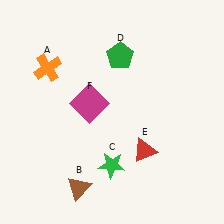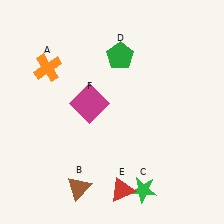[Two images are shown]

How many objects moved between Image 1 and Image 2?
2 objects moved between the two images.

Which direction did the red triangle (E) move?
The red triangle (E) moved down.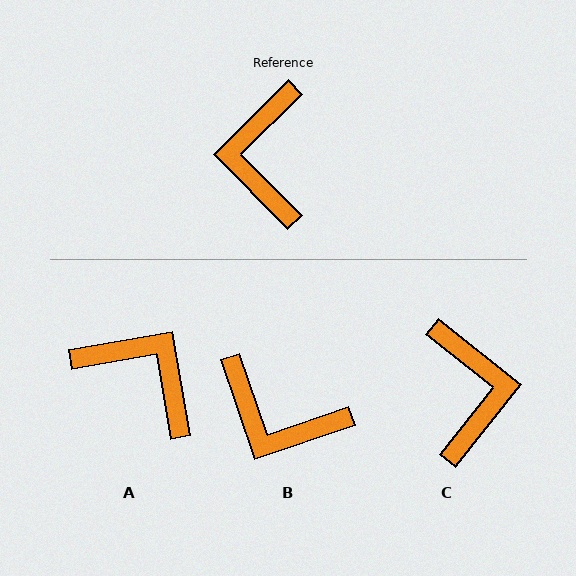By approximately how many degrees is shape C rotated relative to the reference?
Approximately 173 degrees clockwise.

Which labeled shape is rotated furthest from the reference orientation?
C, about 173 degrees away.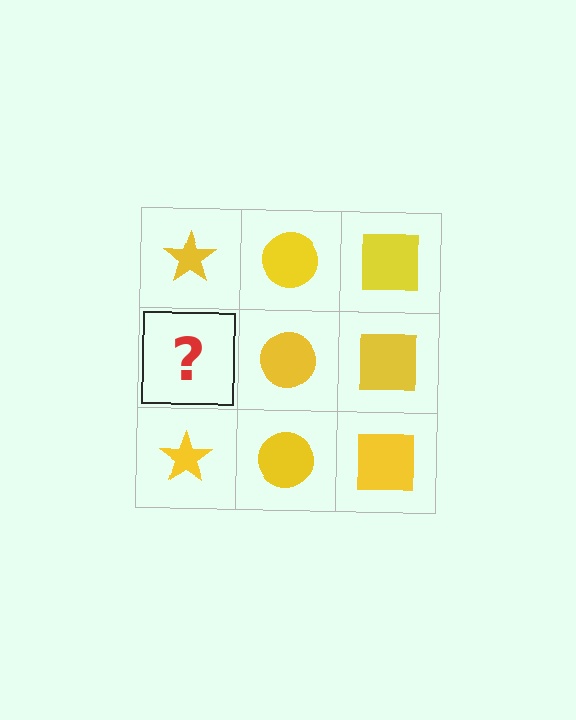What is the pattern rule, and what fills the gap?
The rule is that each column has a consistent shape. The gap should be filled with a yellow star.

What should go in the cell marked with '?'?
The missing cell should contain a yellow star.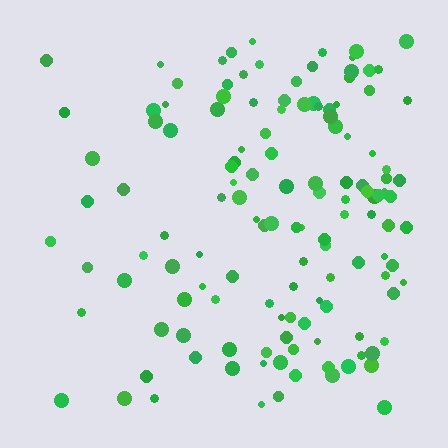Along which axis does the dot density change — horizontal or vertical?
Horizontal.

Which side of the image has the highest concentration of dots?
The right.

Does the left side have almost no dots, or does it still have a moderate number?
Still a moderate number, just noticeably fewer than the right.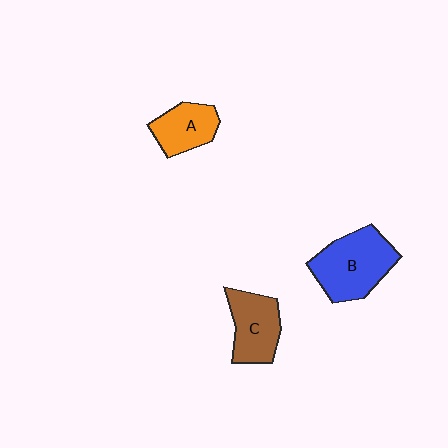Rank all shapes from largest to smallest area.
From largest to smallest: B (blue), C (brown), A (orange).